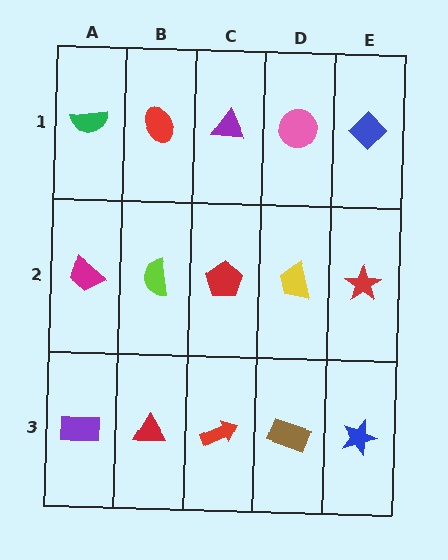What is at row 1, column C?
A purple triangle.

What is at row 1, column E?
A blue diamond.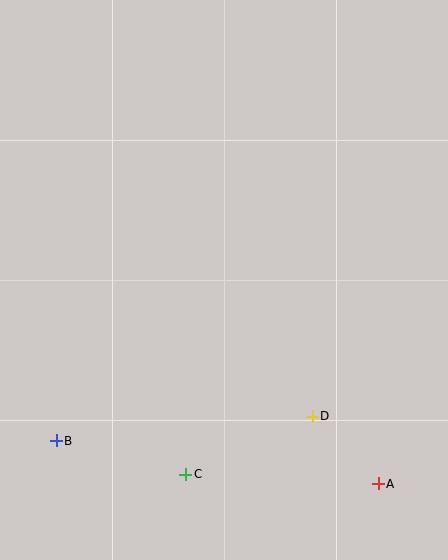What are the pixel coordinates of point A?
Point A is at (378, 484).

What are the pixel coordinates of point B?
Point B is at (56, 441).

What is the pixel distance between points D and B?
The distance between D and B is 257 pixels.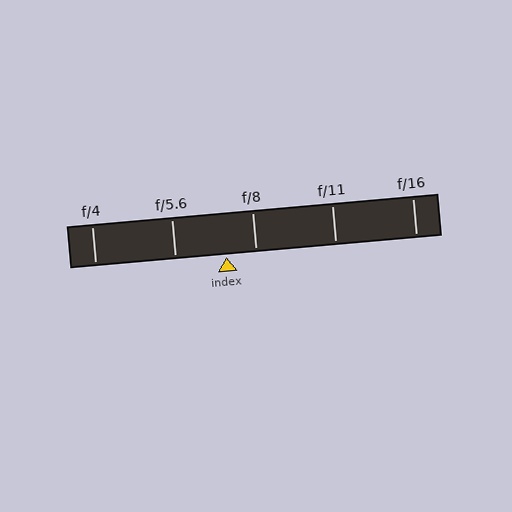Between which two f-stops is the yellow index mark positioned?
The index mark is between f/5.6 and f/8.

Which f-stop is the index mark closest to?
The index mark is closest to f/8.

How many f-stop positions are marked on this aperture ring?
There are 5 f-stop positions marked.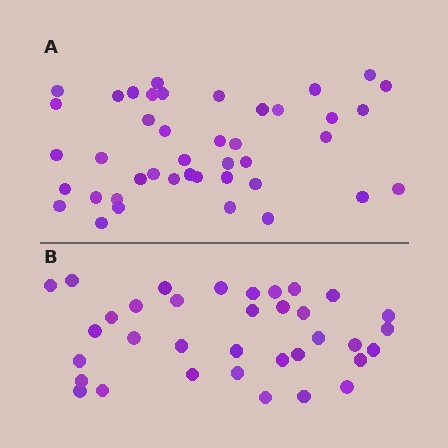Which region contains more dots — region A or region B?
Region A (the top region) has more dots.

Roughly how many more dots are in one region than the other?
Region A has roughly 8 or so more dots than region B.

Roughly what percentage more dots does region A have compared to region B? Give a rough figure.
About 20% more.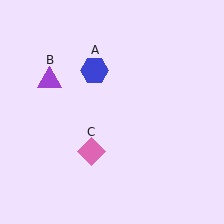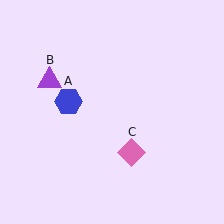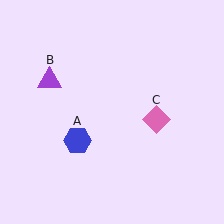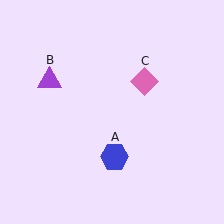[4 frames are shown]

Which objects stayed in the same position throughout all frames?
Purple triangle (object B) remained stationary.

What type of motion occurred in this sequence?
The blue hexagon (object A), pink diamond (object C) rotated counterclockwise around the center of the scene.